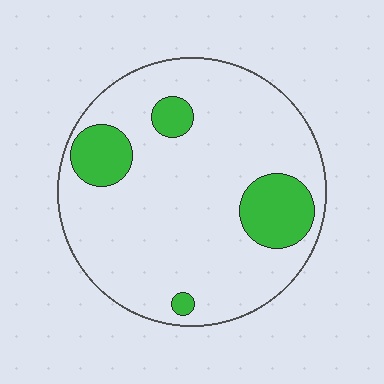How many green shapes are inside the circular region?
4.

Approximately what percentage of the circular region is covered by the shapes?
Approximately 15%.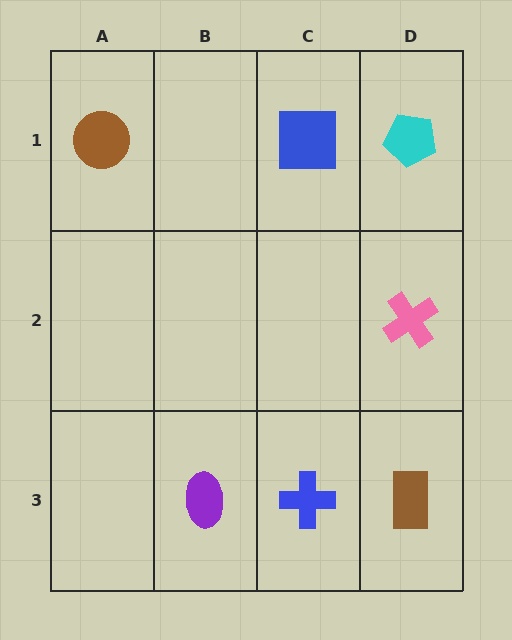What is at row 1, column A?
A brown circle.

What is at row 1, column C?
A blue square.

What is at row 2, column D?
A pink cross.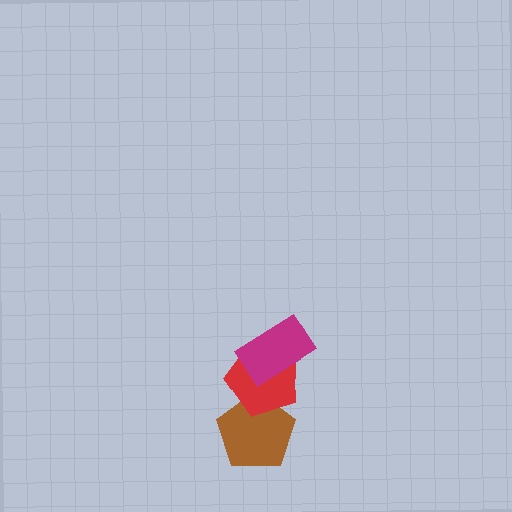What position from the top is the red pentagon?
The red pentagon is 2nd from the top.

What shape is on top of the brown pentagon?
The red pentagon is on top of the brown pentagon.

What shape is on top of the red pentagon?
The magenta rectangle is on top of the red pentagon.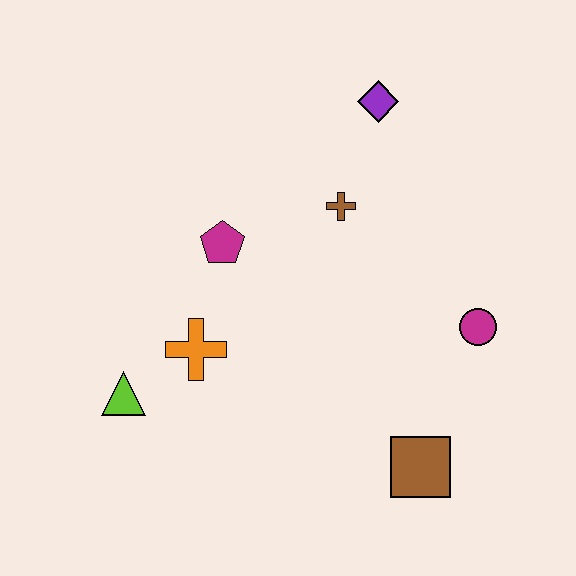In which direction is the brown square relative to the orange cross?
The brown square is to the right of the orange cross.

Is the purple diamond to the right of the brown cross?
Yes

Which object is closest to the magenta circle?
The brown square is closest to the magenta circle.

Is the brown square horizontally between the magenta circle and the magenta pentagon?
Yes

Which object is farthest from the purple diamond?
The lime triangle is farthest from the purple diamond.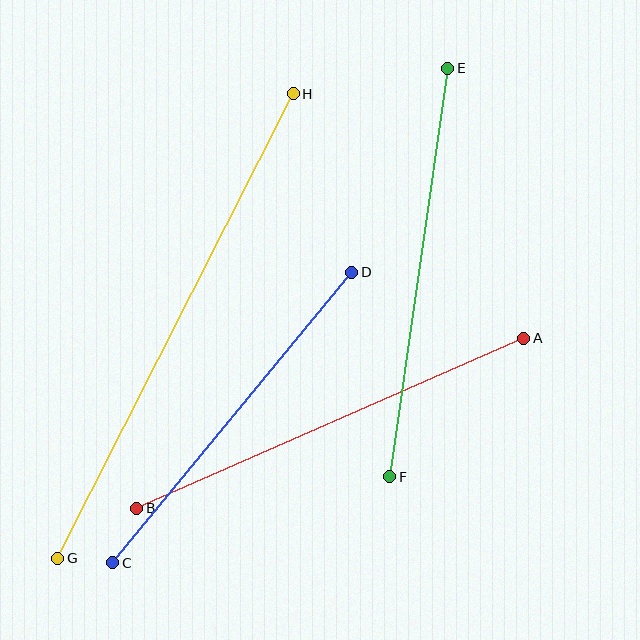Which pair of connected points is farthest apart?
Points G and H are farthest apart.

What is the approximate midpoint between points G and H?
The midpoint is at approximately (176, 326) pixels.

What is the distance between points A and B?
The distance is approximately 423 pixels.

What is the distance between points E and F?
The distance is approximately 412 pixels.